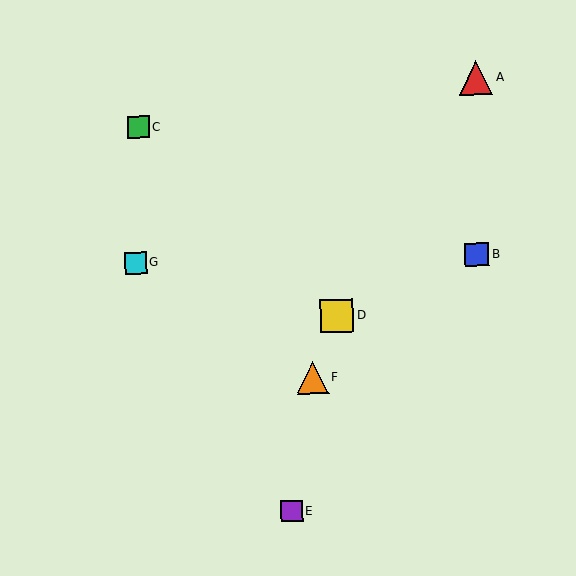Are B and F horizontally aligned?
No, B is at y≈255 and F is at y≈378.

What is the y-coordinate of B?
Object B is at y≈255.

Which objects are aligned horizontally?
Objects B, G are aligned horizontally.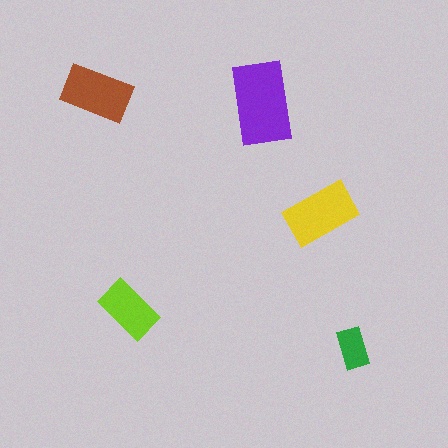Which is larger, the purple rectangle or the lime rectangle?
The purple one.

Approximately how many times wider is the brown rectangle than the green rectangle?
About 1.5 times wider.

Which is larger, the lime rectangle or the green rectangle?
The lime one.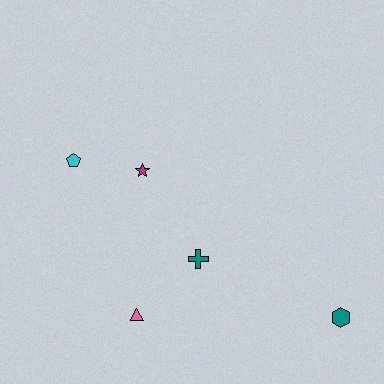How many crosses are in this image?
There is 1 cross.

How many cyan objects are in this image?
There is 1 cyan object.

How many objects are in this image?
There are 5 objects.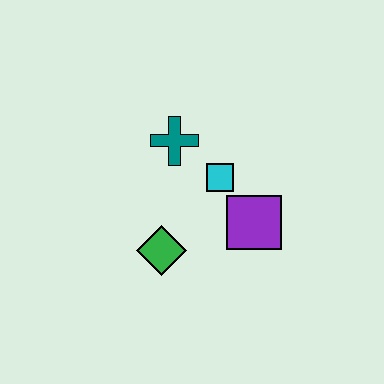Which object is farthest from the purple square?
The teal cross is farthest from the purple square.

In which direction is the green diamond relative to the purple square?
The green diamond is to the left of the purple square.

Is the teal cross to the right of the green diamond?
Yes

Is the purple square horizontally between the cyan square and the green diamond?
No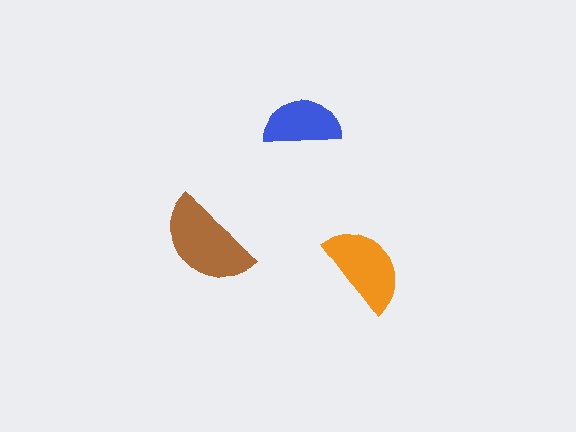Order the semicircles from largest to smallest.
the brown one, the orange one, the blue one.